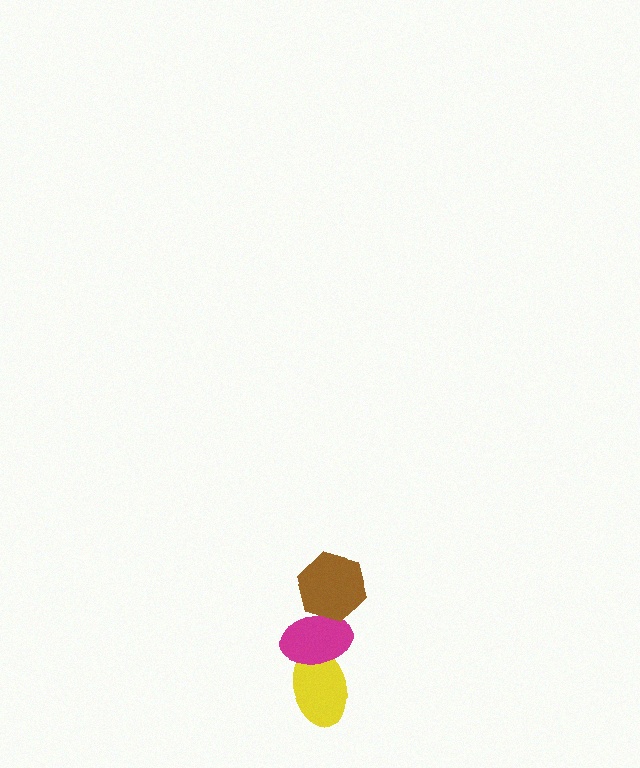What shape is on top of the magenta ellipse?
The brown hexagon is on top of the magenta ellipse.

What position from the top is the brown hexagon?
The brown hexagon is 1st from the top.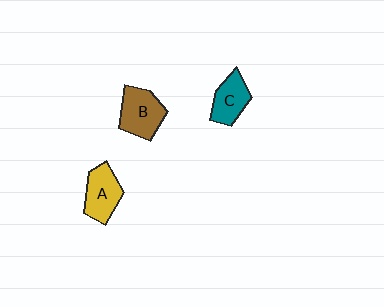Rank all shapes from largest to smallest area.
From largest to smallest: B (brown), A (yellow), C (teal).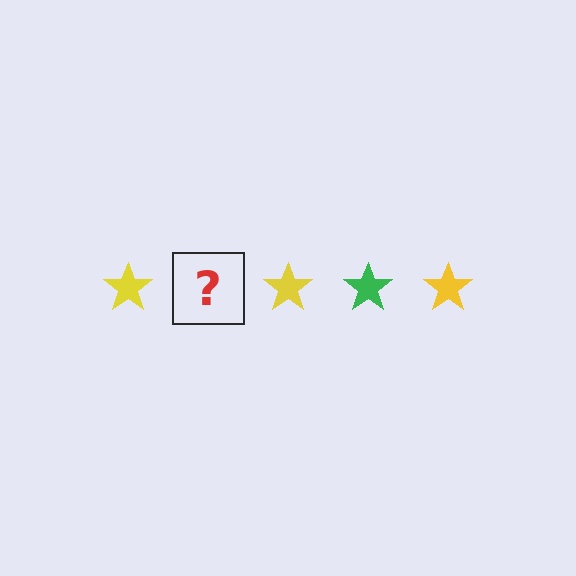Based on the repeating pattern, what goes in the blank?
The blank should be a green star.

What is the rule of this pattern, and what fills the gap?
The rule is that the pattern cycles through yellow, green stars. The gap should be filled with a green star.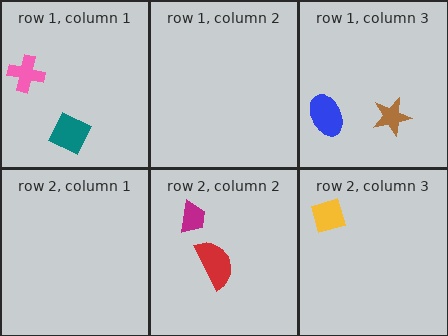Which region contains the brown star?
The row 1, column 3 region.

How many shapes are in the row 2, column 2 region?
2.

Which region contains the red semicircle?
The row 2, column 2 region.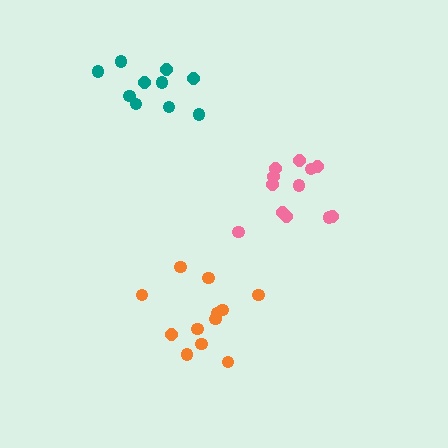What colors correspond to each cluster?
The clusters are colored: orange, pink, teal.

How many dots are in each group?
Group 1: 12 dots, Group 2: 12 dots, Group 3: 10 dots (34 total).